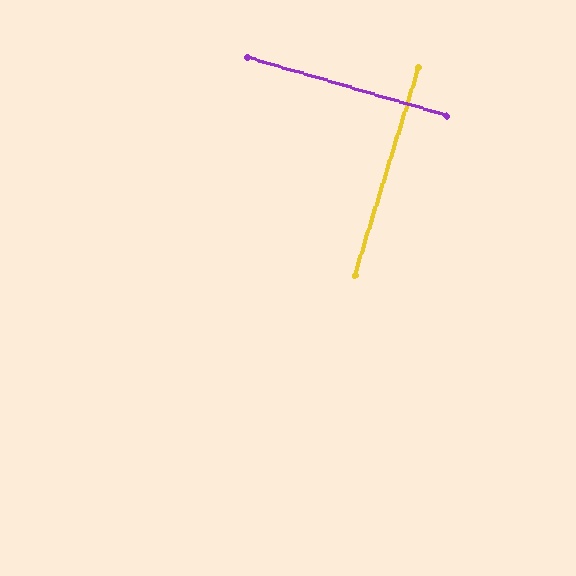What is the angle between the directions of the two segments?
Approximately 89 degrees.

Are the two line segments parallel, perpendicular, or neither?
Perpendicular — they meet at approximately 89°.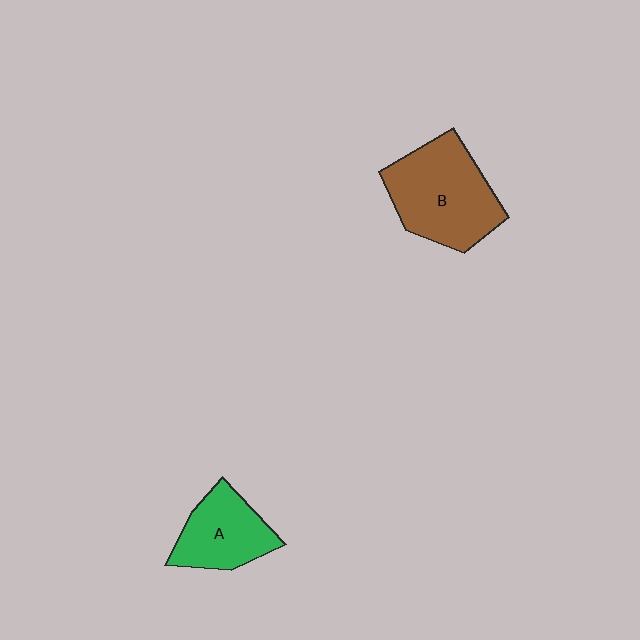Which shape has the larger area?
Shape B (brown).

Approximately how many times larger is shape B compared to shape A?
Approximately 1.5 times.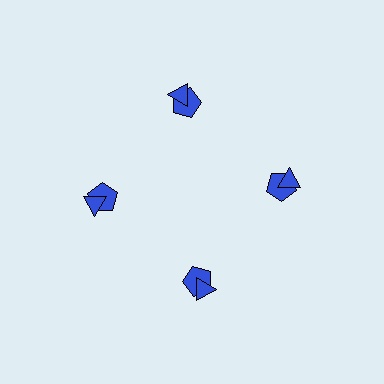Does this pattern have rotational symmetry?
Yes, this pattern has 4-fold rotational symmetry. It looks the same after rotating 90 degrees around the center.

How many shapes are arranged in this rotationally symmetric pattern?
There are 8 shapes, arranged in 4 groups of 2.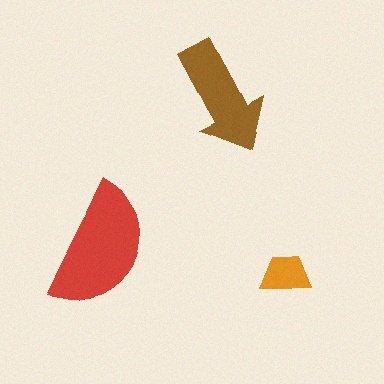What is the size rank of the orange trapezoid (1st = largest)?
3rd.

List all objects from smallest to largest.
The orange trapezoid, the brown arrow, the red semicircle.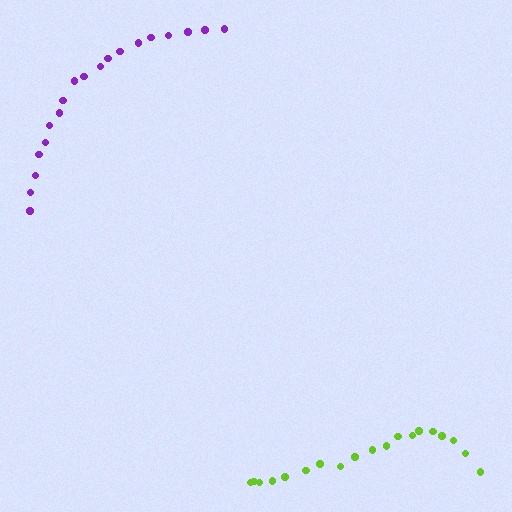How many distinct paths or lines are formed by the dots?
There are 2 distinct paths.